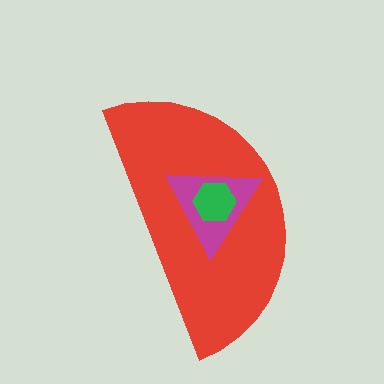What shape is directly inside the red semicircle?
The magenta triangle.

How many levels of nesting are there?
3.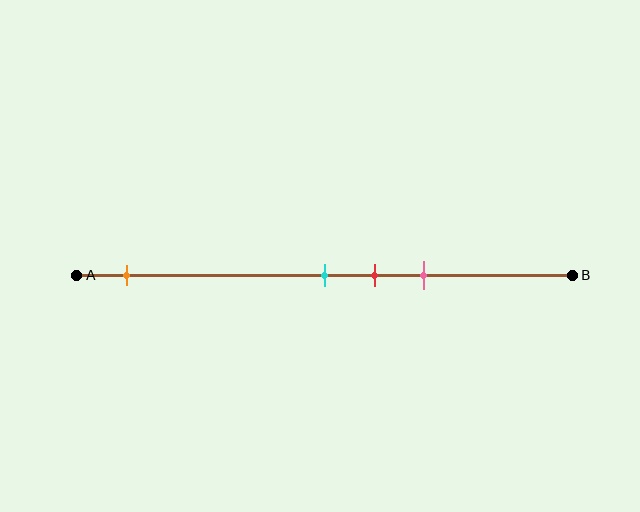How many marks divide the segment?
There are 4 marks dividing the segment.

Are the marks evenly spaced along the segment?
No, the marks are not evenly spaced.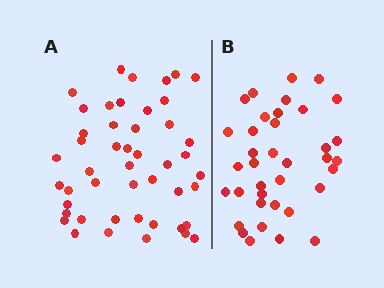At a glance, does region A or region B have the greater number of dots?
Region A (the left region) has more dots.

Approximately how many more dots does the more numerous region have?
Region A has roughly 10 or so more dots than region B.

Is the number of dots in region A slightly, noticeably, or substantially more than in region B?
Region A has noticeably more, but not dramatically so. The ratio is roughly 1.3 to 1.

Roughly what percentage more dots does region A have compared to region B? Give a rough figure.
About 25% more.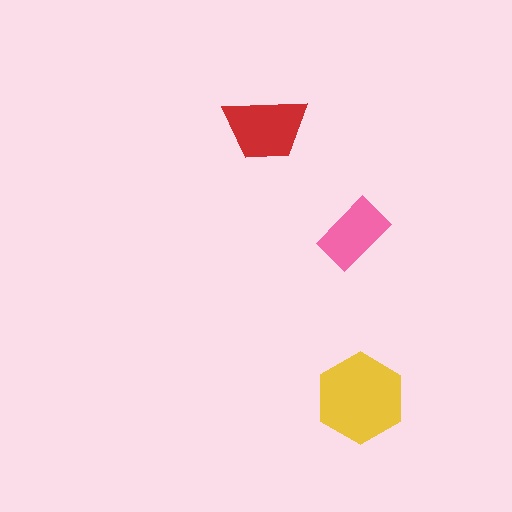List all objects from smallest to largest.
The pink rectangle, the red trapezoid, the yellow hexagon.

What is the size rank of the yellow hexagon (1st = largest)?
1st.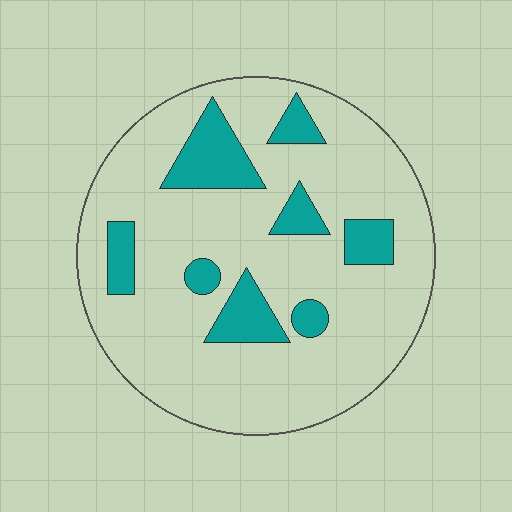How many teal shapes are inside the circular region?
8.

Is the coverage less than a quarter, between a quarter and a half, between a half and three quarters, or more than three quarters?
Less than a quarter.